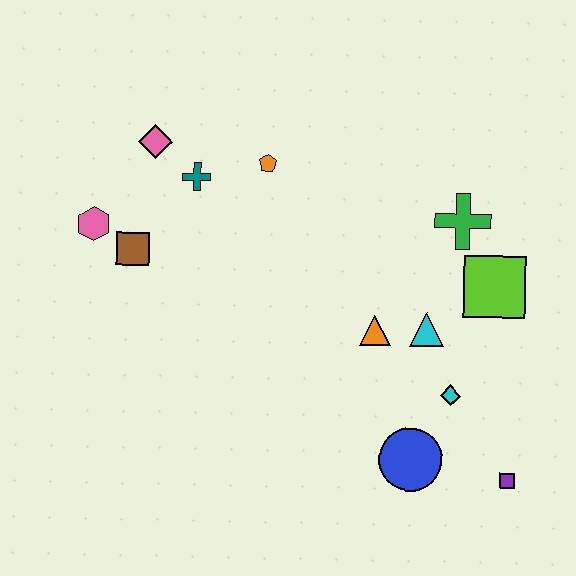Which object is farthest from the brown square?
The purple square is farthest from the brown square.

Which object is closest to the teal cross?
The pink diamond is closest to the teal cross.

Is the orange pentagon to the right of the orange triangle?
No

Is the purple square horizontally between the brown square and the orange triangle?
No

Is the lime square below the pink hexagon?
Yes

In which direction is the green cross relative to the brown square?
The green cross is to the right of the brown square.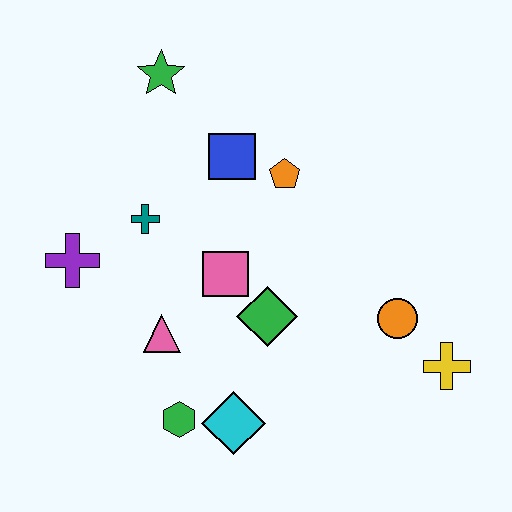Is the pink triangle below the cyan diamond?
No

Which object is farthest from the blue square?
The yellow cross is farthest from the blue square.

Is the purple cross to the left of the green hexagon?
Yes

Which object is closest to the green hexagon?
The cyan diamond is closest to the green hexagon.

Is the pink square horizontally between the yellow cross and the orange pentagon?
No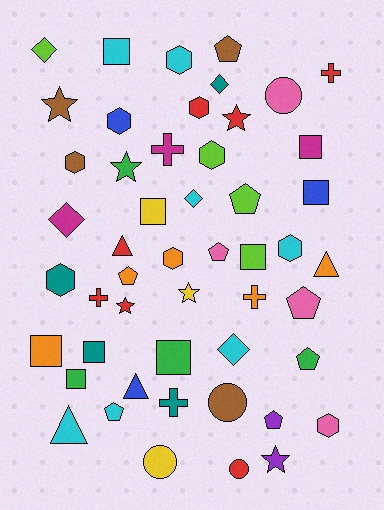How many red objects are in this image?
There are 7 red objects.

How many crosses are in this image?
There are 5 crosses.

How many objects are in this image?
There are 50 objects.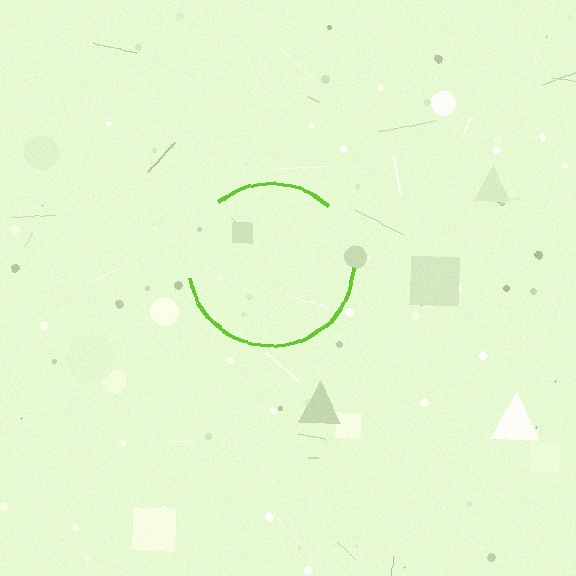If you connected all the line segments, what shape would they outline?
They would outline a circle.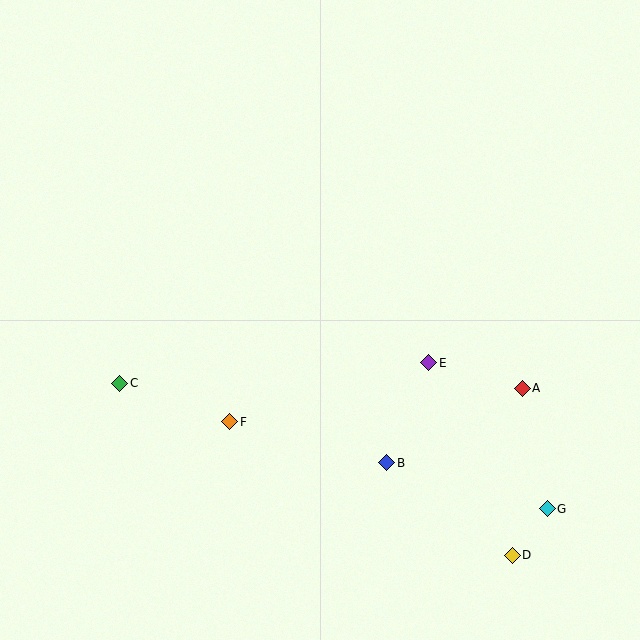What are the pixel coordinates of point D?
Point D is at (512, 555).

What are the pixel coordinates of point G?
Point G is at (547, 509).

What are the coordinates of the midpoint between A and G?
The midpoint between A and G is at (535, 449).